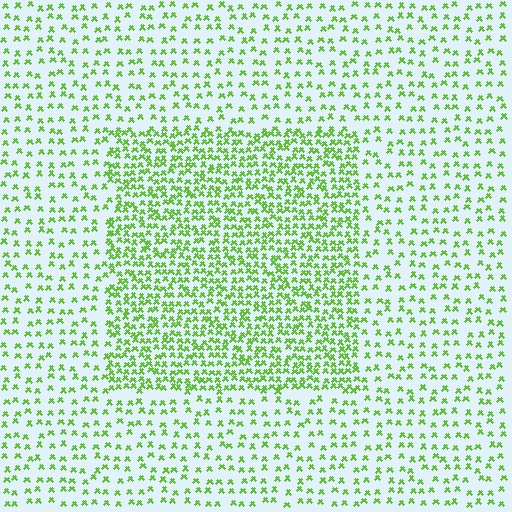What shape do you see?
I see a rectangle.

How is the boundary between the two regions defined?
The boundary is defined by a change in element density (approximately 2.2x ratio). All elements are the same color, size, and shape.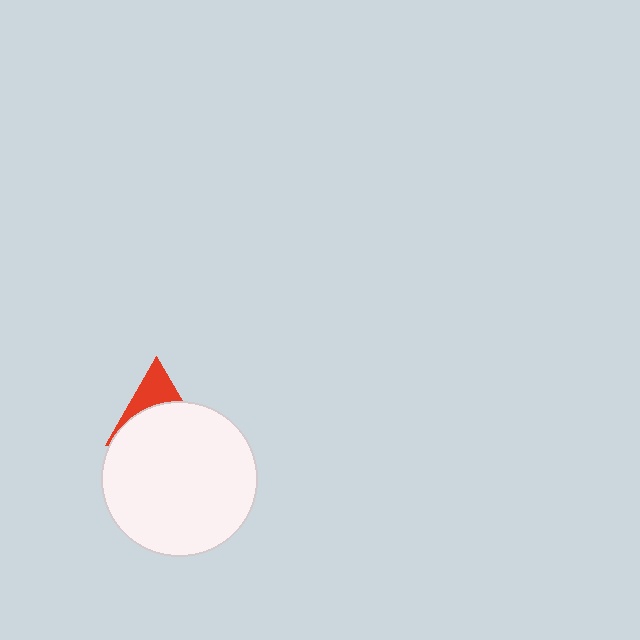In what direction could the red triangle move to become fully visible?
The red triangle could move up. That would shift it out from behind the white circle entirely.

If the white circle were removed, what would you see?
You would see the complete red triangle.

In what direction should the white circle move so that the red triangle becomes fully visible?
The white circle should move down. That is the shortest direction to clear the overlap and leave the red triangle fully visible.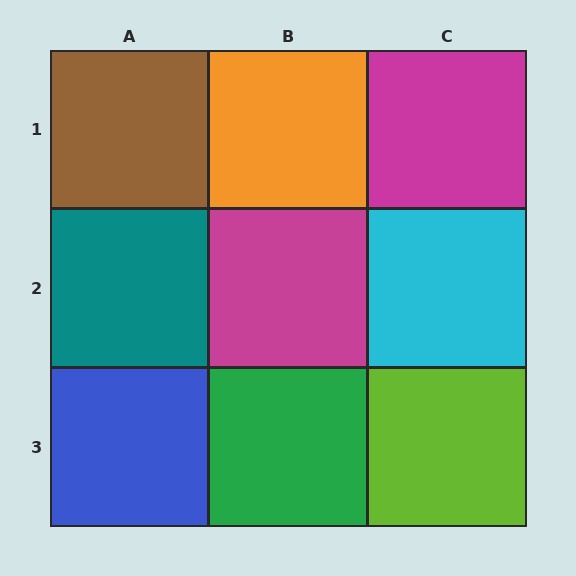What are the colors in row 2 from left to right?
Teal, magenta, cyan.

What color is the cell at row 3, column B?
Green.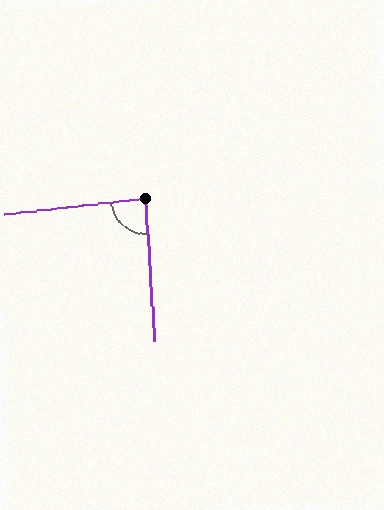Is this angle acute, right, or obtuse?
It is approximately a right angle.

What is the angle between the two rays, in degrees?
Approximately 87 degrees.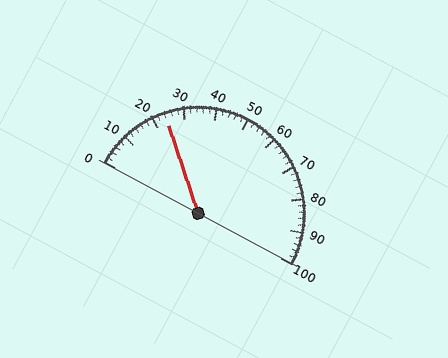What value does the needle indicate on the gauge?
The needle indicates approximately 24.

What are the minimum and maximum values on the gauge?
The gauge ranges from 0 to 100.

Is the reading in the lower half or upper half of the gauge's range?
The reading is in the lower half of the range (0 to 100).